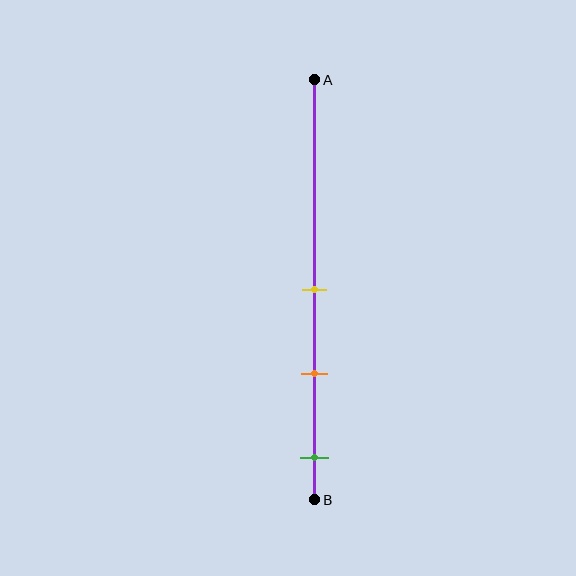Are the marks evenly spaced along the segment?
Yes, the marks are approximately evenly spaced.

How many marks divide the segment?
There are 3 marks dividing the segment.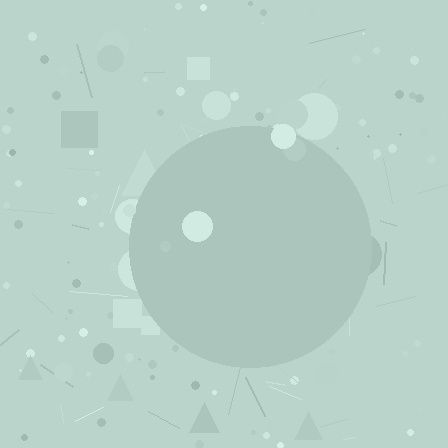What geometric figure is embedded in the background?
A circle is embedded in the background.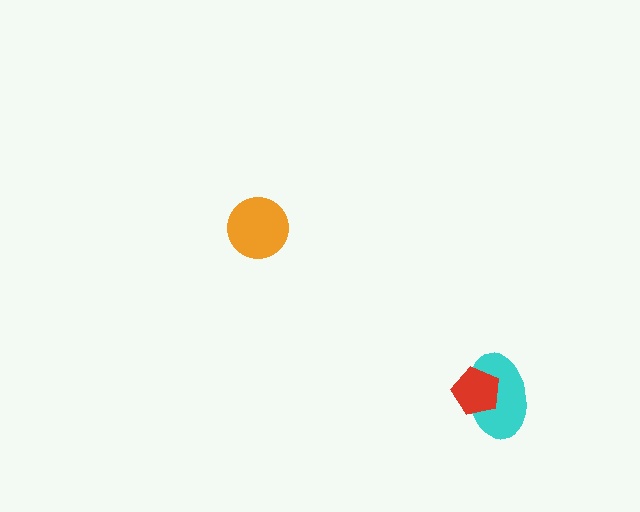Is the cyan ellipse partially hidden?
Yes, it is partially covered by another shape.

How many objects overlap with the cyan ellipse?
1 object overlaps with the cyan ellipse.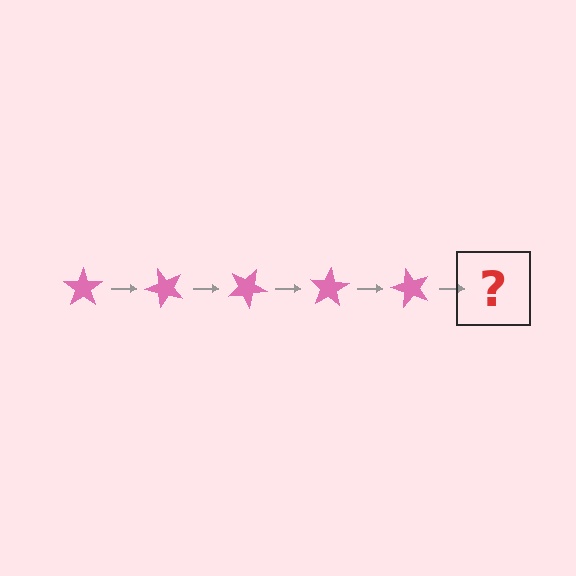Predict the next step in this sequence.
The next step is a pink star rotated 250 degrees.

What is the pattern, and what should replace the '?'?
The pattern is that the star rotates 50 degrees each step. The '?' should be a pink star rotated 250 degrees.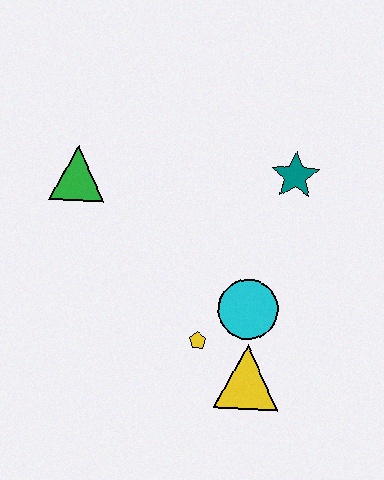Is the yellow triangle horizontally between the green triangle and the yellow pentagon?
No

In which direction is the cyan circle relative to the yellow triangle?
The cyan circle is above the yellow triangle.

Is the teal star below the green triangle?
No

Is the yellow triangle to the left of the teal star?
Yes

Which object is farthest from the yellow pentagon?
The green triangle is farthest from the yellow pentagon.